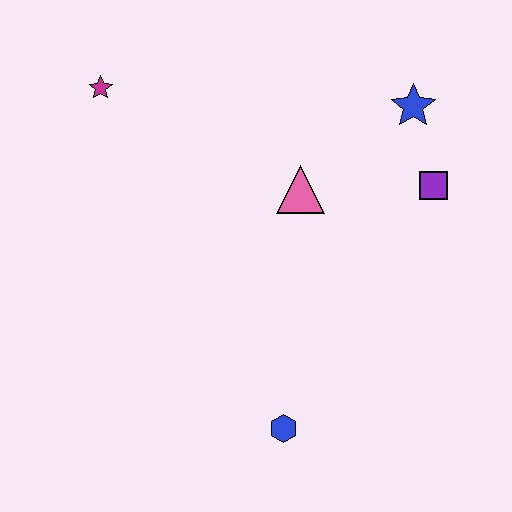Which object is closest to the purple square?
The blue star is closest to the purple square.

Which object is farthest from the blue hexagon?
The magenta star is farthest from the blue hexagon.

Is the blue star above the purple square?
Yes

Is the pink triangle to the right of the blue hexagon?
Yes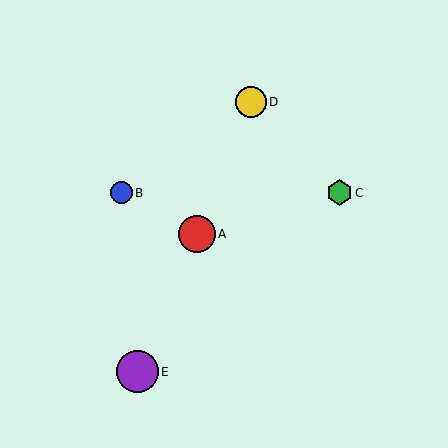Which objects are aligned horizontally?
Objects B, C are aligned horizontally.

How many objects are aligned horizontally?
2 objects (B, C) are aligned horizontally.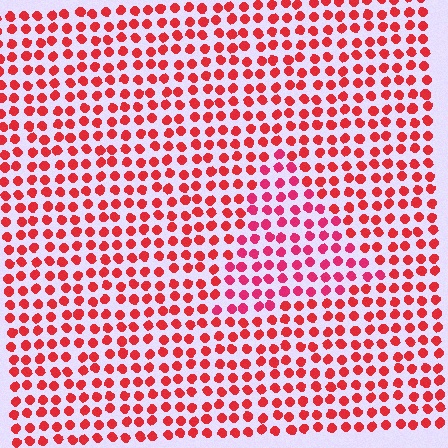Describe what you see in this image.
The image is filled with small red elements in a uniform arrangement. A triangle-shaped region is visible where the elements are tinted to a slightly different hue, forming a subtle color boundary.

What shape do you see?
I see a triangle.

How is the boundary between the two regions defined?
The boundary is defined purely by a slight shift in hue (about 20 degrees). Spacing, size, and orientation are identical on both sides.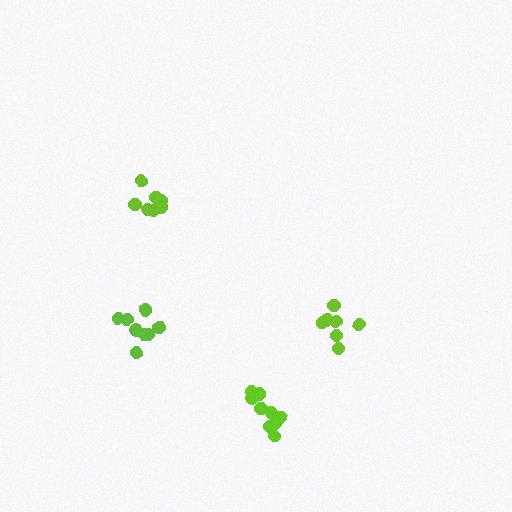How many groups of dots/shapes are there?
There are 4 groups.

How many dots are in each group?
Group 1: 7 dots, Group 2: 7 dots, Group 3: 8 dots, Group 4: 10 dots (32 total).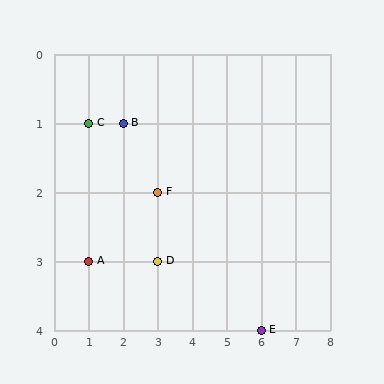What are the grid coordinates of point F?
Point F is at grid coordinates (3, 2).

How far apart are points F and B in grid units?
Points F and B are 1 column and 1 row apart (about 1.4 grid units diagonally).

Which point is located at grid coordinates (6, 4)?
Point E is at (6, 4).